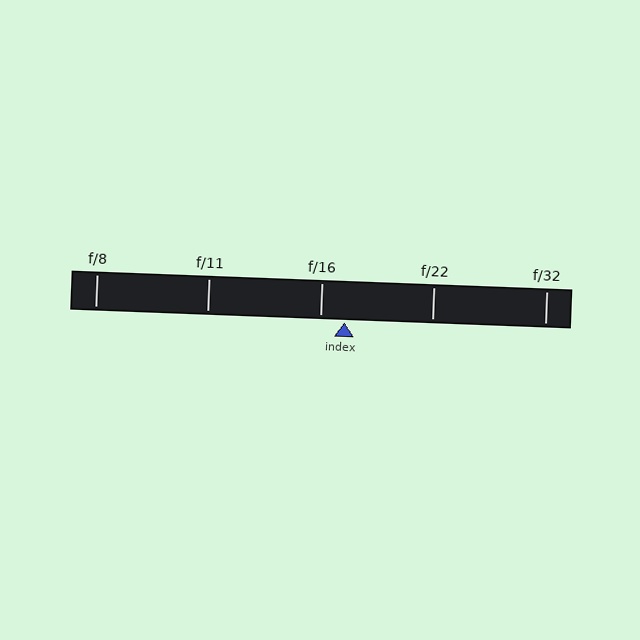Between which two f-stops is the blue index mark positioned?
The index mark is between f/16 and f/22.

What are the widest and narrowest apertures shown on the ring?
The widest aperture shown is f/8 and the narrowest is f/32.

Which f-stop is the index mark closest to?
The index mark is closest to f/16.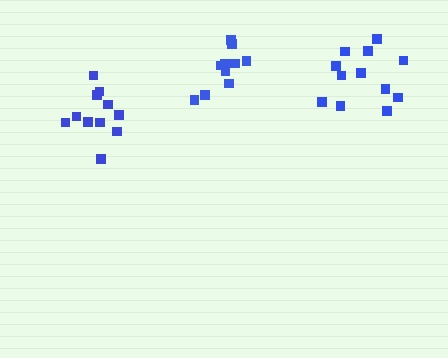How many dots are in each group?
Group 1: 13 dots, Group 2: 11 dots, Group 3: 10 dots (34 total).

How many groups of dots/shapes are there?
There are 3 groups.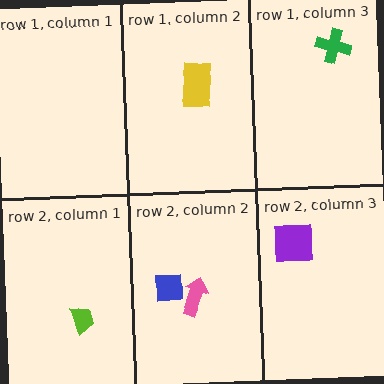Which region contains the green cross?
The row 1, column 3 region.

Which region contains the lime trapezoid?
The row 2, column 1 region.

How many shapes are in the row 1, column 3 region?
1.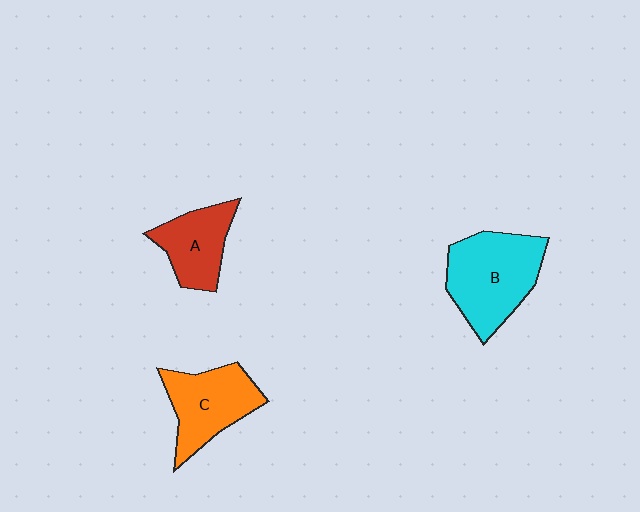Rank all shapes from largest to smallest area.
From largest to smallest: B (cyan), C (orange), A (red).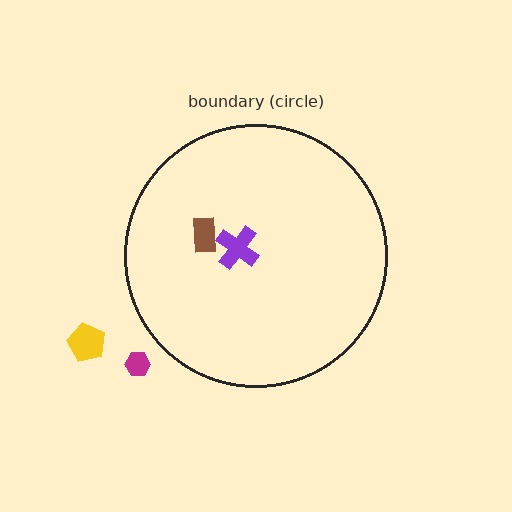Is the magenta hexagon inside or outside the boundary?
Outside.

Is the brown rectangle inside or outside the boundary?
Inside.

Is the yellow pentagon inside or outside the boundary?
Outside.